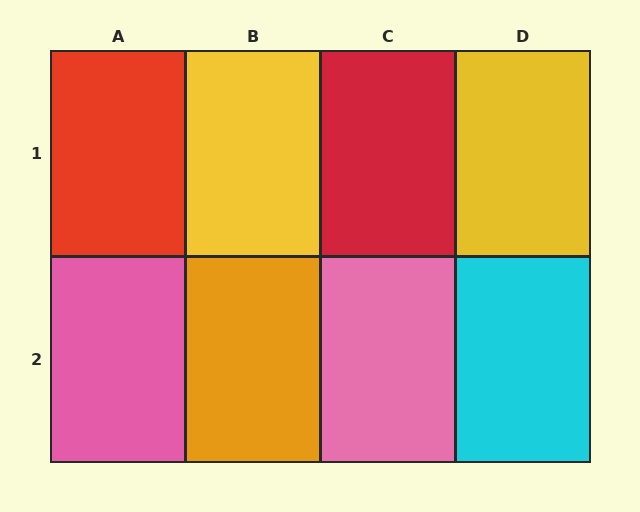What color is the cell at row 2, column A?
Pink.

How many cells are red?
2 cells are red.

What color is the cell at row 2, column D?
Cyan.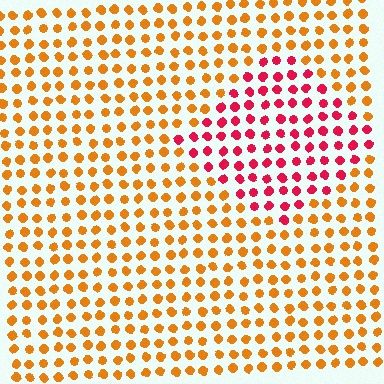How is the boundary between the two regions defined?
The boundary is defined purely by a slight shift in hue (about 48 degrees). Spacing, size, and orientation are identical on both sides.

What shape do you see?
I see a diamond.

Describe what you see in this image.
The image is filled with small orange elements in a uniform arrangement. A diamond-shaped region is visible where the elements are tinted to a slightly different hue, forming a subtle color boundary.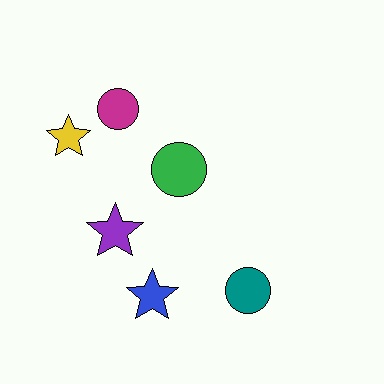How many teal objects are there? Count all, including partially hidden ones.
There is 1 teal object.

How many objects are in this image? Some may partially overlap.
There are 6 objects.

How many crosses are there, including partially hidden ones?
There are no crosses.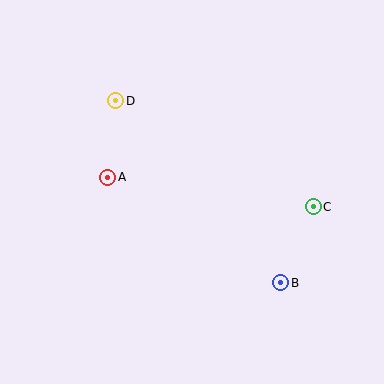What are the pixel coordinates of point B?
Point B is at (281, 283).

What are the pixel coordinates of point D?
Point D is at (116, 101).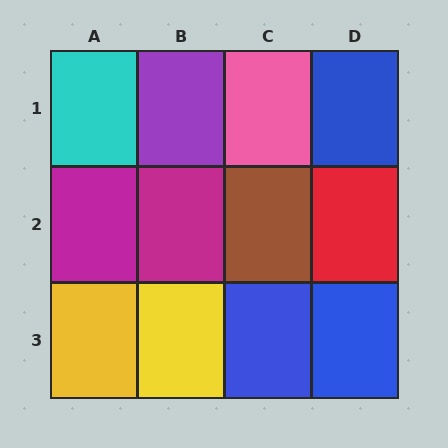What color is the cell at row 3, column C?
Blue.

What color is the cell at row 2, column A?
Magenta.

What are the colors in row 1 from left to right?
Cyan, purple, pink, blue.